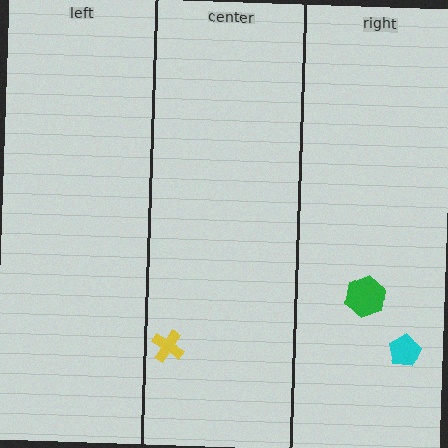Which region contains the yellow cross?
The center region.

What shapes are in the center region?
The yellow cross.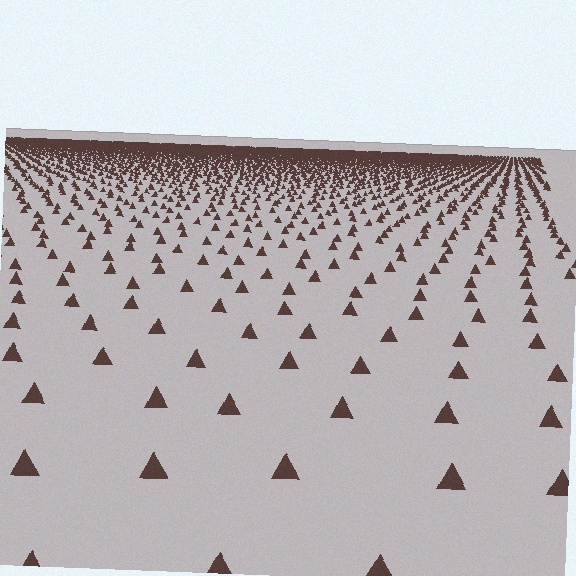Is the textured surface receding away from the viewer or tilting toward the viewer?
The surface is receding away from the viewer. Texture elements get smaller and denser toward the top.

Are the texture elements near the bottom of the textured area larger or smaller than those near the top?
Larger. Near the bottom, elements are closer to the viewer and appear at a bigger on-screen size.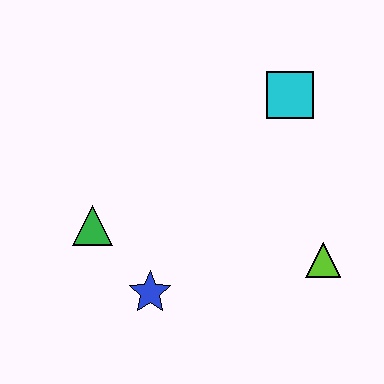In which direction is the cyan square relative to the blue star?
The cyan square is above the blue star.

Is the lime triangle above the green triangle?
No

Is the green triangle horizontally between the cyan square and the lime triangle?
No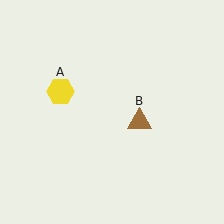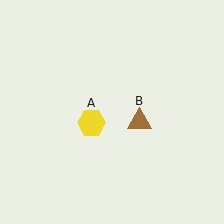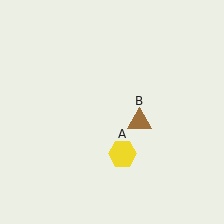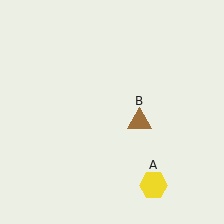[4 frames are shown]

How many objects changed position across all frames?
1 object changed position: yellow hexagon (object A).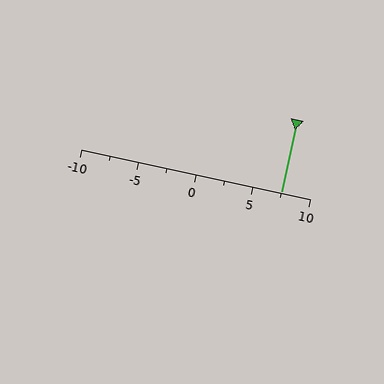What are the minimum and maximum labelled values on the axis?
The axis runs from -10 to 10.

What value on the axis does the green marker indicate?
The marker indicates approximately 7.5.